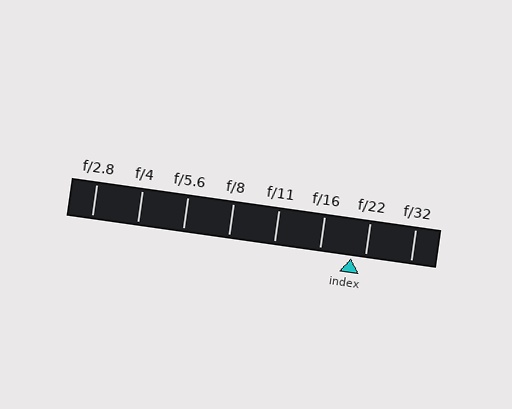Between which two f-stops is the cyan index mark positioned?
The index mark is between f/16 and f/22.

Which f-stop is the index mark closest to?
The index mark is closest to f/22.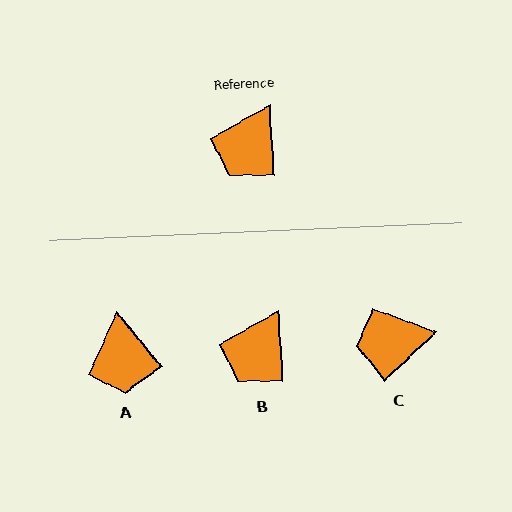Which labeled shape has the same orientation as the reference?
B.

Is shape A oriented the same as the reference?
No, it is off by about 36 degrees.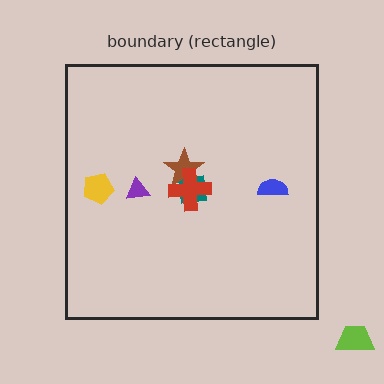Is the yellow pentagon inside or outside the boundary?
Inside.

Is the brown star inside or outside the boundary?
Inside.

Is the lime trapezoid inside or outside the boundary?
Outside.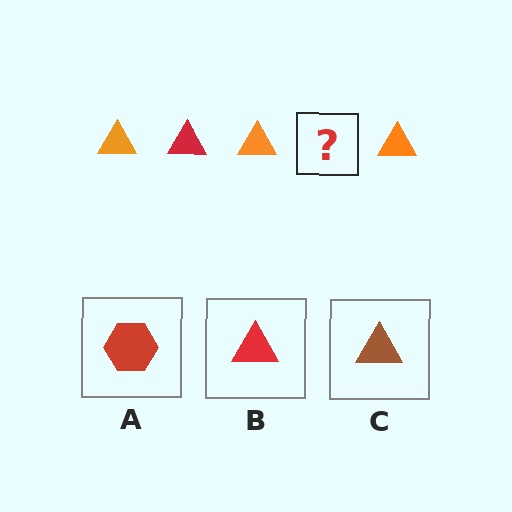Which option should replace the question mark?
Option B.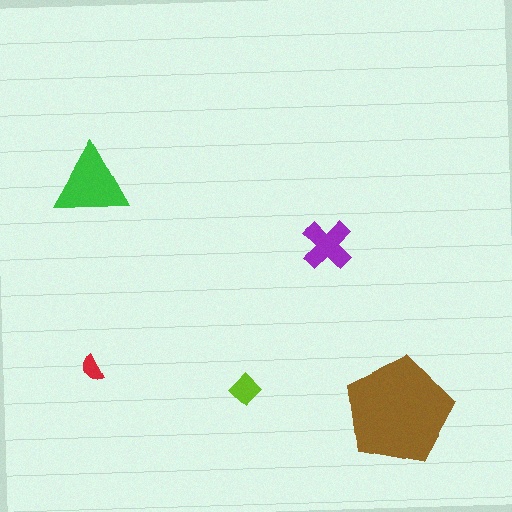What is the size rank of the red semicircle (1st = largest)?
5th.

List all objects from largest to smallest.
The brown pentagon, the green triangle, the purple cross, the lime diamond, the red semicircle.